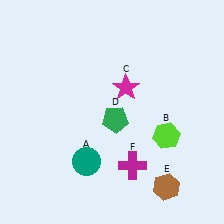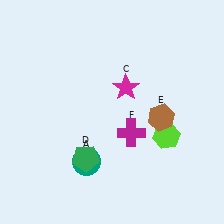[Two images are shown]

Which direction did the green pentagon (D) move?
The green pentagon (D) moved down.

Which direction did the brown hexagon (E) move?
The brown hexagon (E) moved up.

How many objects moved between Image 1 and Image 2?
3 objects moved between the two images.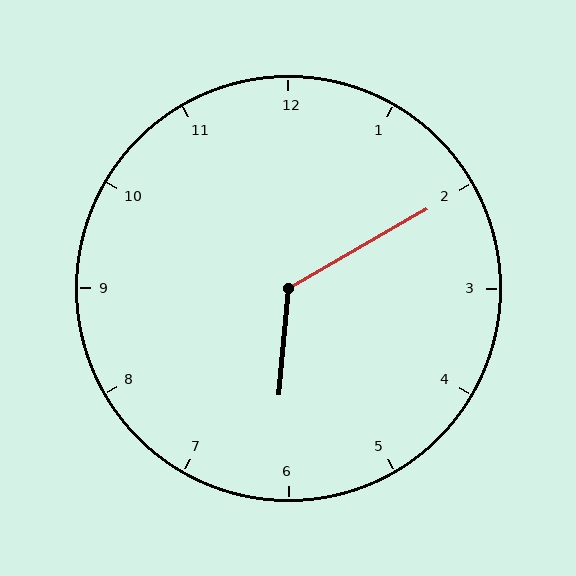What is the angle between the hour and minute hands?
Approximately 125 degrees.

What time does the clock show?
6:10.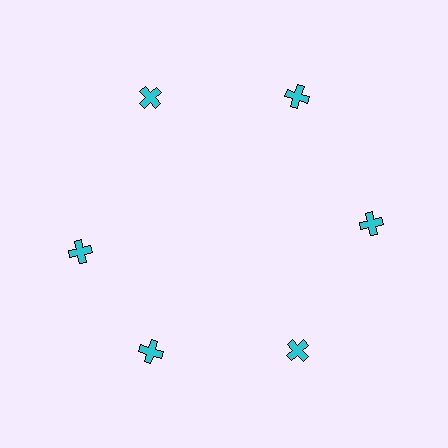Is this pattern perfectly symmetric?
No. The 6 cyan crosses are arranged in a ring, but one element near the 9 o'clock position is rotated out of alignment along the ring, breaking the 6-fold rotational symmetry.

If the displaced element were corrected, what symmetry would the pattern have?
It would have 6-fold rotational symmetry — the pattern would map onto itself every 60 degrees.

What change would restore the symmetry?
The symmetry would be restored by rotating it back into even spacing with its neighbors so that all 6 crosses sit at equal angles and equal distance from the center.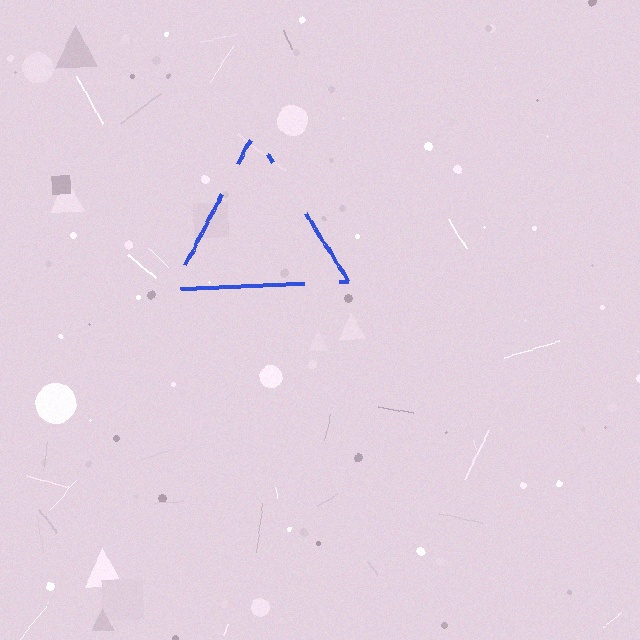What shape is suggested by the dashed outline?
The dashed outline suggests a triangle.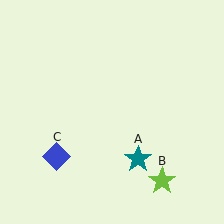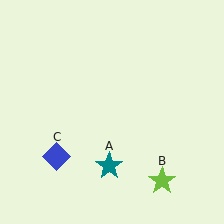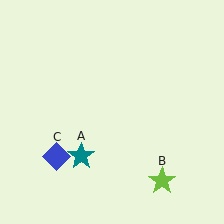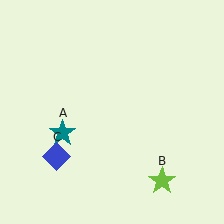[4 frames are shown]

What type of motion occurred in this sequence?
The teal star (object A) rotated clockwise around the center of the scene.